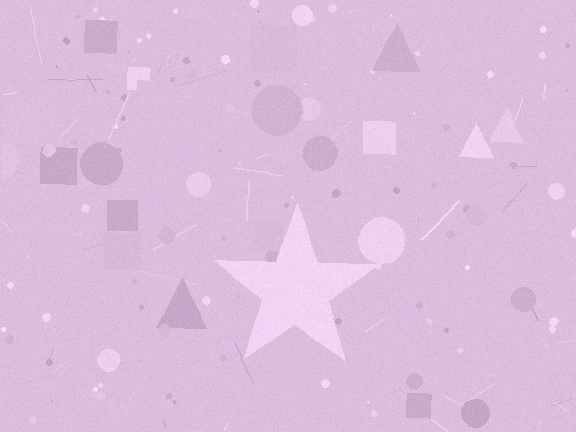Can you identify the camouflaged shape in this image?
The camouflaged shape is a star.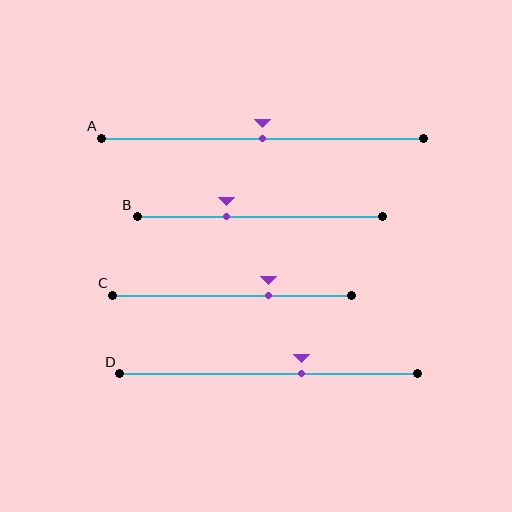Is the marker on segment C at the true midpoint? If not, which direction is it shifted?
No, the marker on segment C is shifted to the right by about 15% of the segment length.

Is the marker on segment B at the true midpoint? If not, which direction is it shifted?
No, the marker on segment B is shifted to the left by about 14% of the segment length.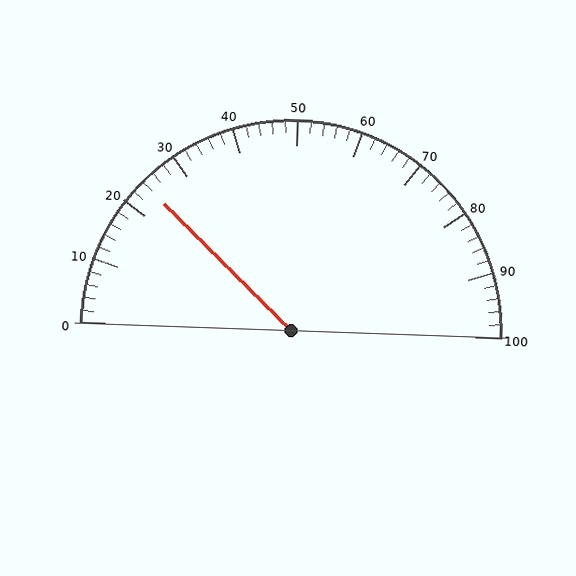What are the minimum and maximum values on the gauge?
The gauge ranges from 0 to 100.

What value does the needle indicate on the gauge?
The needle indicates approximately 24.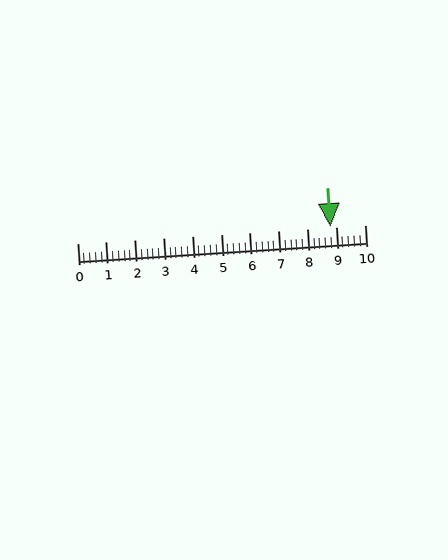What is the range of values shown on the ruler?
The ruler shows values from 0 to 10.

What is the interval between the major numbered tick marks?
The major tick marks are spaced 1 units apart.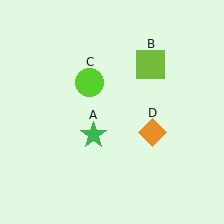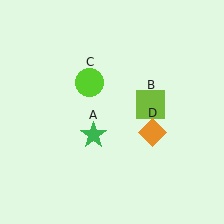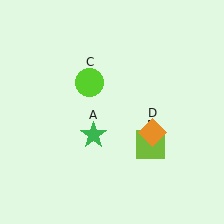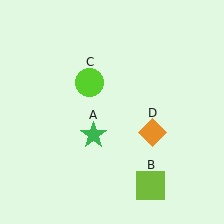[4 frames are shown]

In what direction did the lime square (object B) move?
The lime square (object B) moved down.